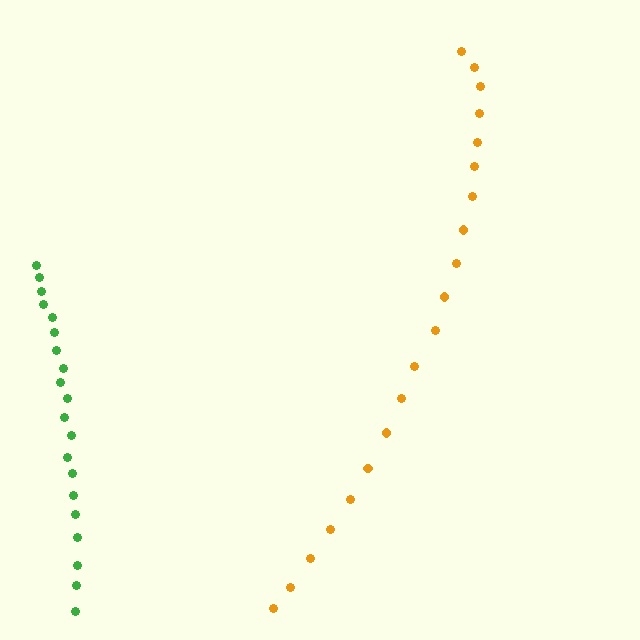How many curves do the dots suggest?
There are 2 distinct paths.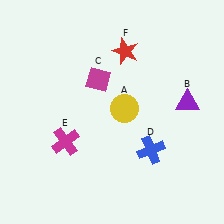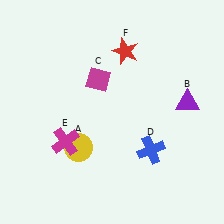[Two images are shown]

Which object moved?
The yellow circle (A) moved left.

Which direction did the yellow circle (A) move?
The yellow circle (A) moved left.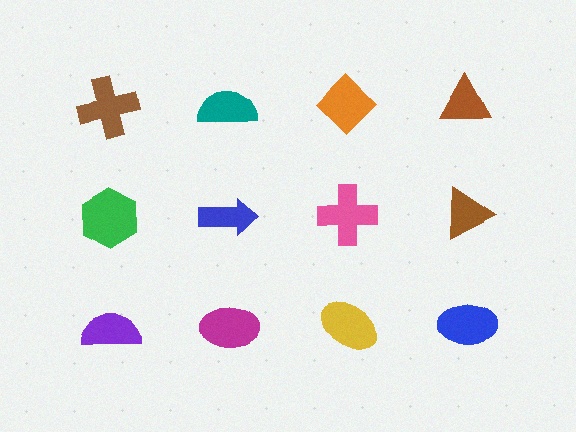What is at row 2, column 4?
A brown triangle.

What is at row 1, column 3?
An orange diamond.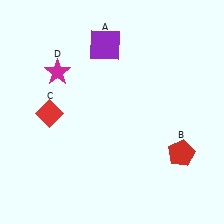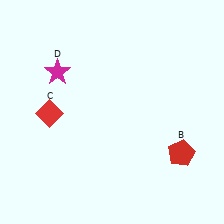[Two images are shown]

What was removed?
The purple square (A) was removed in Image 2.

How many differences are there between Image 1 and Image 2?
There is 1 difference between the two images.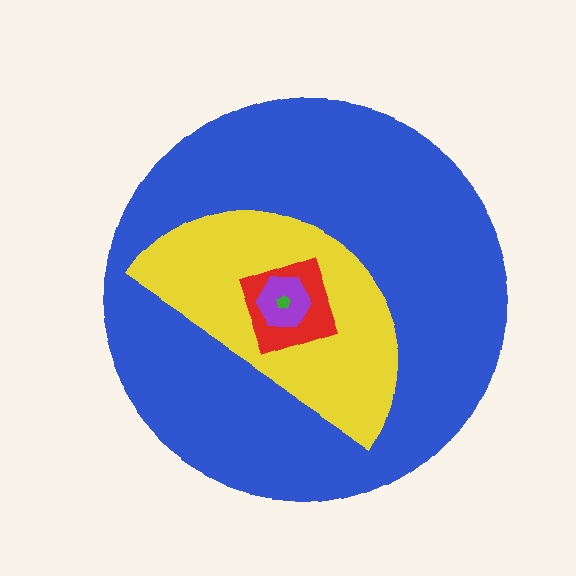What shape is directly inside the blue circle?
The yellow semicircle.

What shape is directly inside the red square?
The purple hexagon.